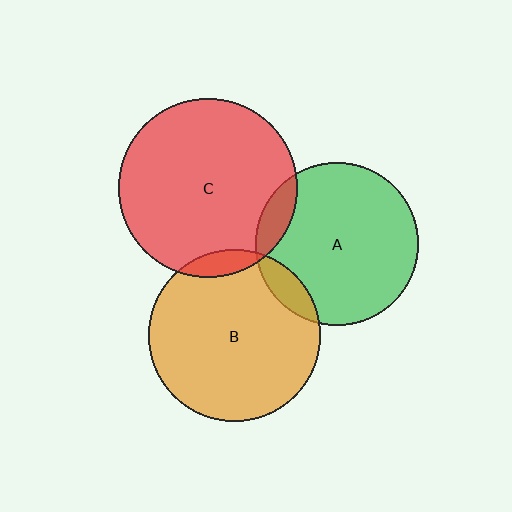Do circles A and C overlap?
Yes.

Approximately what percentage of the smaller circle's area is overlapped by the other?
Approximately 10%.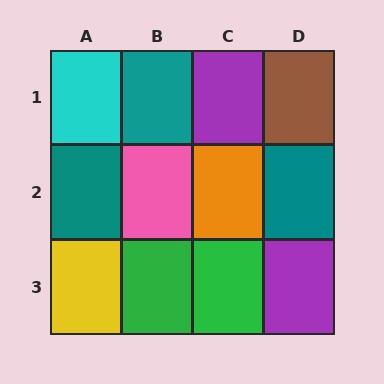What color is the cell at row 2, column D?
Teal.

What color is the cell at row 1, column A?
Cyan.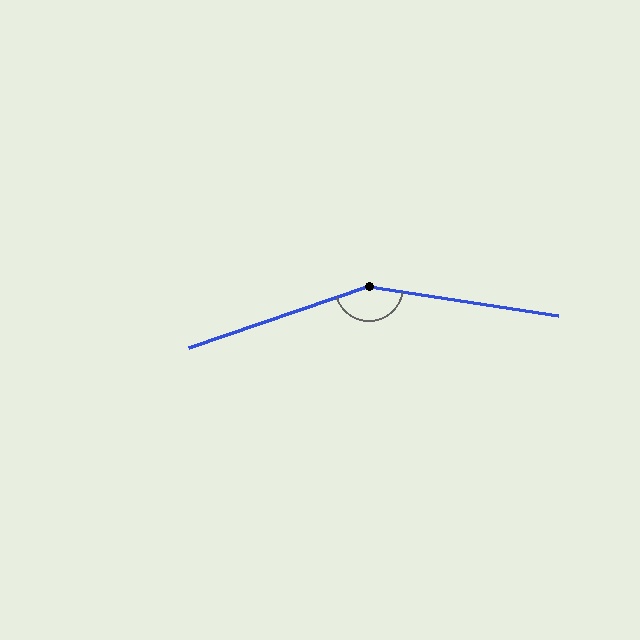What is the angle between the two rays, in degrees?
Approximately 152 degrees.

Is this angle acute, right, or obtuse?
It is obtuse.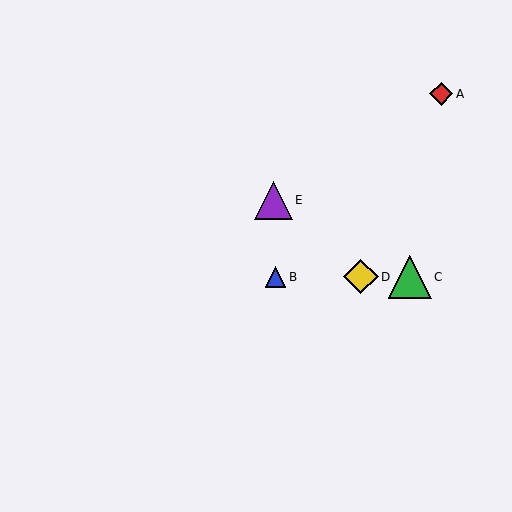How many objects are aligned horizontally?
3 objects (B, C, D) are aligned horizontally.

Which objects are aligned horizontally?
Objects B, C, D are aligned horizontally.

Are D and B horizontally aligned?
Yes, both are at y≈277.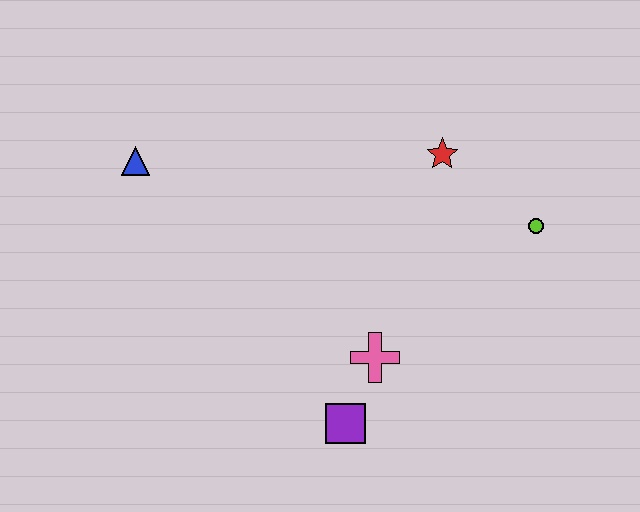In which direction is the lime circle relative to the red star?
The lime circle is to the right of the red star.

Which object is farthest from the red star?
The blue triangle is farthest from the red star.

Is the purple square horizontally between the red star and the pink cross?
No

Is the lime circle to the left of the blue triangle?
No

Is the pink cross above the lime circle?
No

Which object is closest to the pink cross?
The purple square is closest to the pink cross.